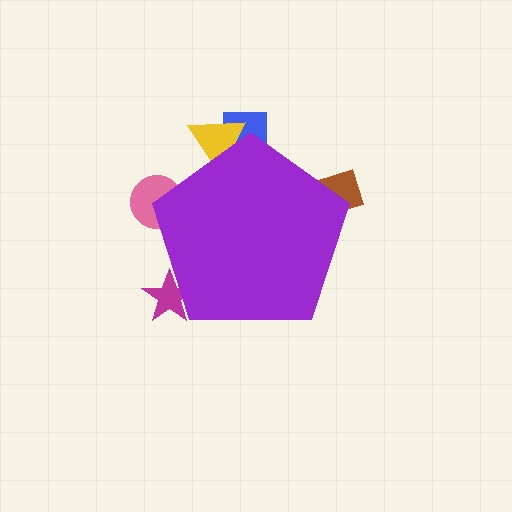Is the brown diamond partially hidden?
Yes, the brown diamond is partially hidden behind the purple pentagon.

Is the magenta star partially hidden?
Yes, the magenta star is partially hidden behind the purple pentagon.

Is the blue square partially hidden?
Yes, the blue square is partially hidden behind the purple pentagon.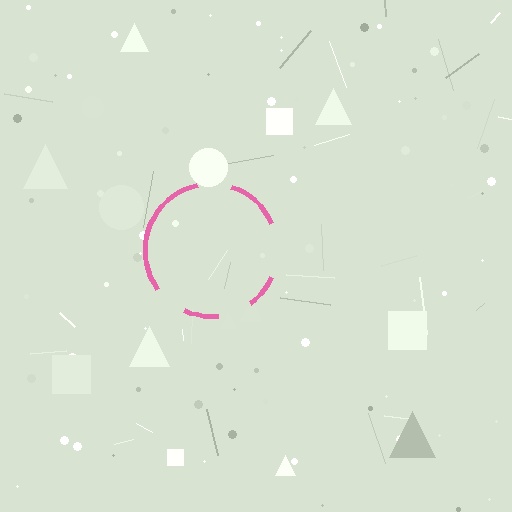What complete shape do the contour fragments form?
The contour fragments form a circle.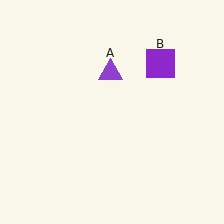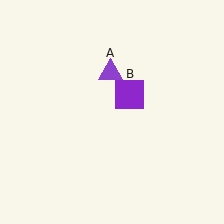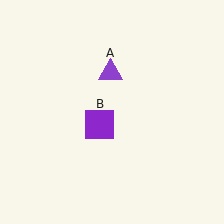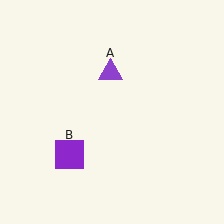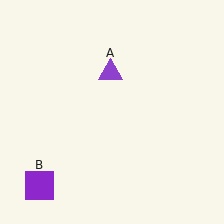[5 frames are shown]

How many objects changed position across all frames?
1 object changed position: purple square (object B).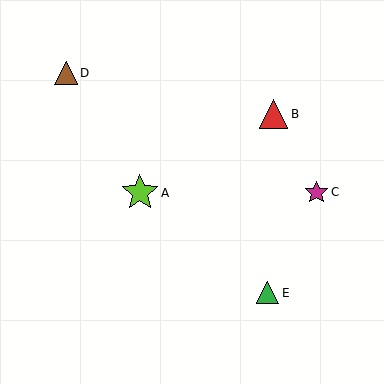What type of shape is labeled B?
Shape B is a red triangle.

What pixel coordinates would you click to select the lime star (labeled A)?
Click at (140, 193) to select the lime star A.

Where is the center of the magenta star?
The center of the magenta star is at (317, 192).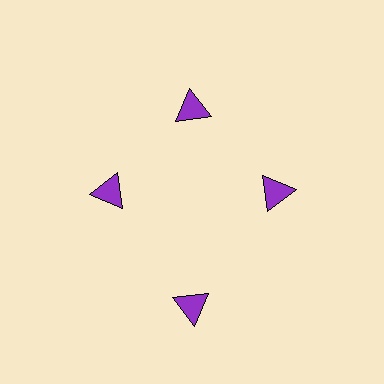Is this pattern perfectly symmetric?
No. The 4 purple triangles are arranged in a ring, but one element near the 6 o'clock position is pushed outward from the center, breaking the 4-fold rotational symmetry.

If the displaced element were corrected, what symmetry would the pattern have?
It would have 4-fold rotational symmetry — the pattern would map onto itself every 90 degrees.